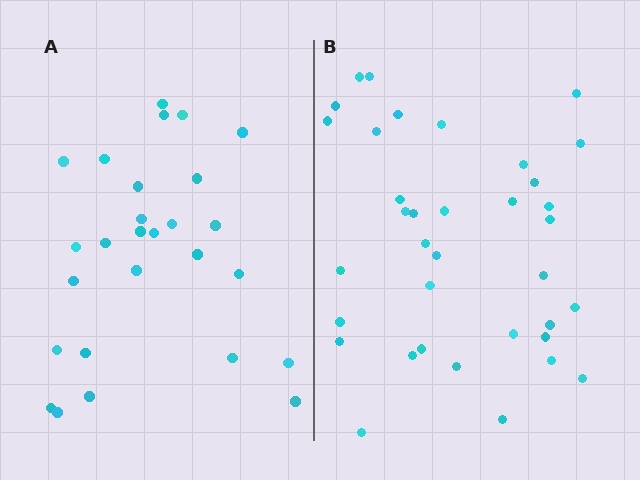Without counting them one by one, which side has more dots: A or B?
Region B (the right region) has more dots.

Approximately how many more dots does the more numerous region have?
Region B has roughly 8 or so more dots than region A.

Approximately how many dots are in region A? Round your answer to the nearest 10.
About 30 dots. (The exact count is 27, which rounds to 30.)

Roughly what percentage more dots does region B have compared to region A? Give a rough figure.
About 35% more.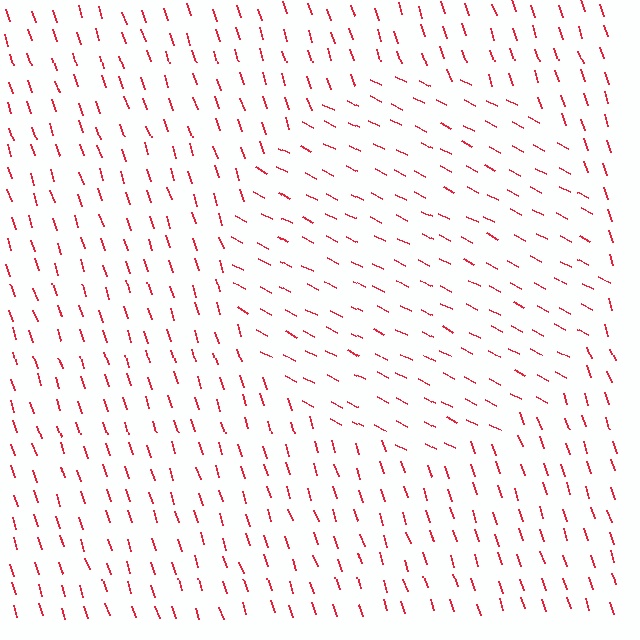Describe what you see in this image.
The image is filled with small red line segments. A circle region in the image has lines oriented differently from the surrounding lines, creating a visible texture boundary.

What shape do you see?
I see a circle.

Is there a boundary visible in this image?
Yes, there is a texture boundary formed by a change in line orientation.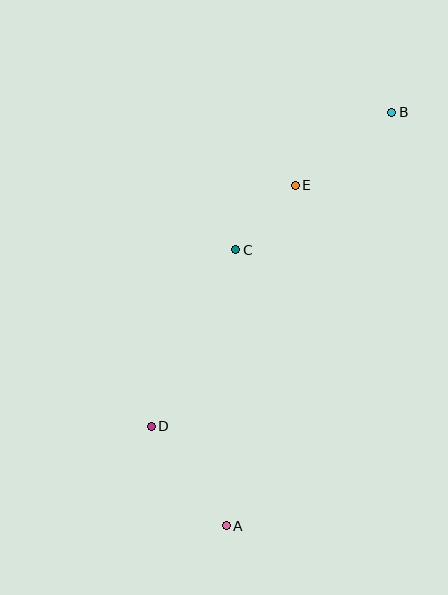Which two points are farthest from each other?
Points A and B are farthest from each other.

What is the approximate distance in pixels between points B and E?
The distance between B and E is approximately 121 pixels.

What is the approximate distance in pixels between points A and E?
The distance between A and E is approximately 347 pixels.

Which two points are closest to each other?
Points C and E are closest to each other.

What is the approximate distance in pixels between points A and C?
The distance between A and C is approximately 276 pixels.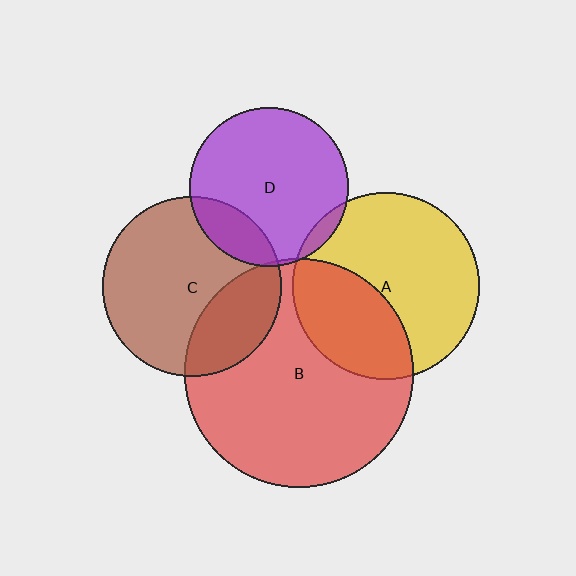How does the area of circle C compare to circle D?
Approximately 1.3 times.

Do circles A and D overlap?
Yes.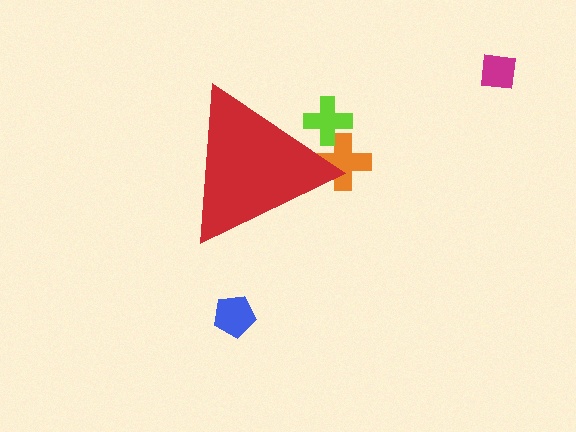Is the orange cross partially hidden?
Yes, the orange cross is partially hidden behind the red triangle.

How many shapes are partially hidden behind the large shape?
2 shapes are partially hidden.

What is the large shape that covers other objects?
A red triangle.